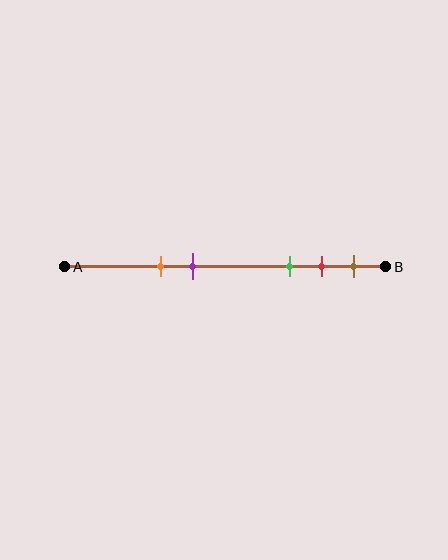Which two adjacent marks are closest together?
The red and brown marks are the closest adjacent pair.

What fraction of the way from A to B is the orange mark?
The orange mark is approximately 30% (0.3) of the way from A to B.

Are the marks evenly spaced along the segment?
No, the marks are not evenly spaced.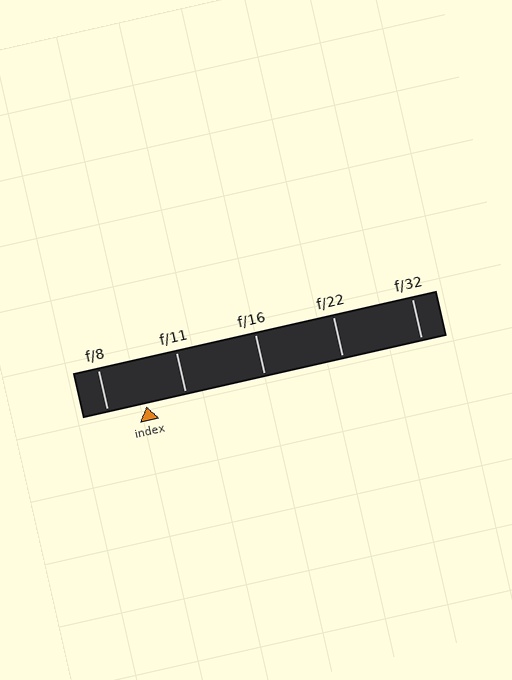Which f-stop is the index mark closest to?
The index mark is closest to f/8.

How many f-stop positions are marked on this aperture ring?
There are 5 f-stop positions marked.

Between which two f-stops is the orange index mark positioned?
The index mark is between f/8 and f/11.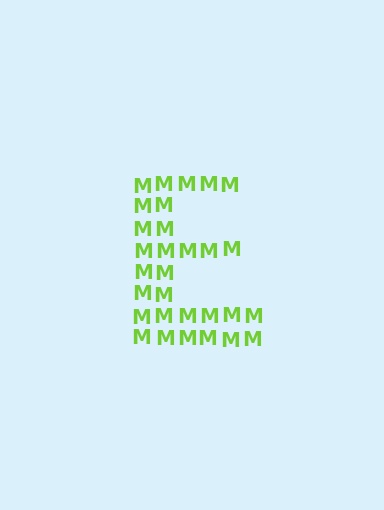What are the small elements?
The small elements are letter M's.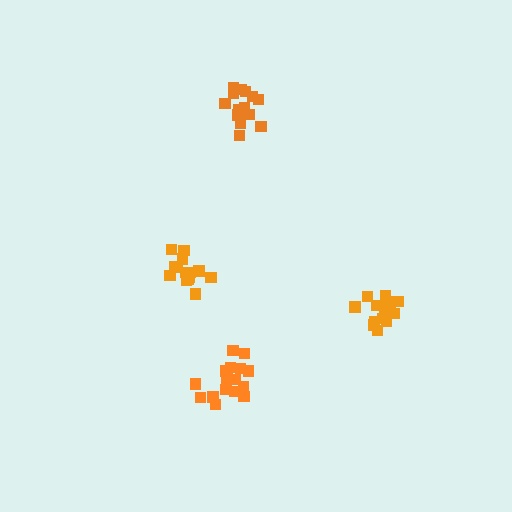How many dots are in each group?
Group 1: 15 dots, Group 2: 18 dots, Group 3: 14 dots, Group 4: 15 dots (62 total).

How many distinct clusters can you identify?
There are 4 distinct clusters.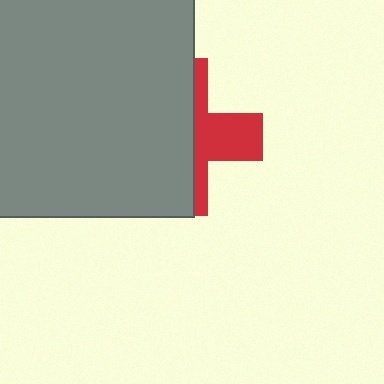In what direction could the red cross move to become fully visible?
The red cross could move right. That would shift it out from behind the gray square entirely.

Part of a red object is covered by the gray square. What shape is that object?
It is a cross.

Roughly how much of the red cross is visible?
A small part of it is visible (roughly 36%).